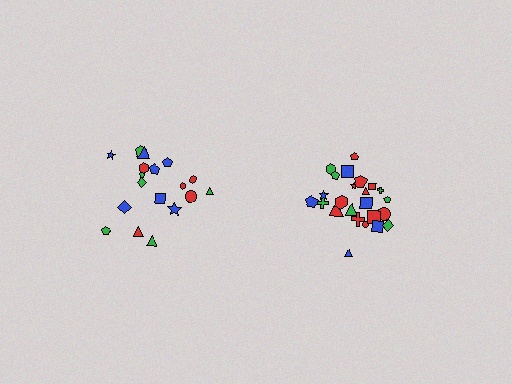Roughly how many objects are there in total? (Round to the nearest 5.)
Roughly 45 objects in total.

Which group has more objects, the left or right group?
The right group.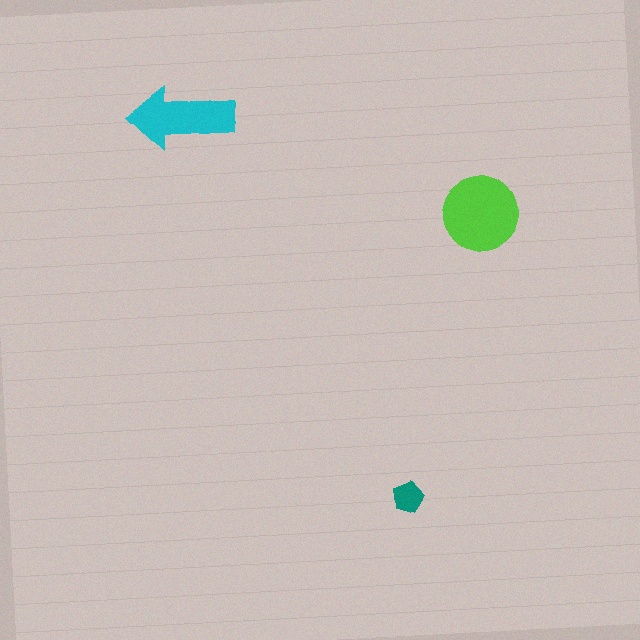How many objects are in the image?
There are 3 objects in the image.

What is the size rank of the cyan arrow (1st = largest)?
2nd.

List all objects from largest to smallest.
The lime circle, the cyan arrow, the teal pentagon.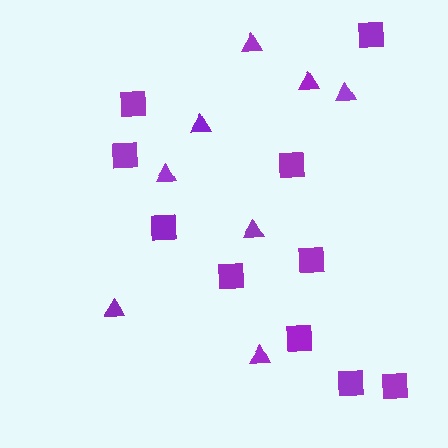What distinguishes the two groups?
There are 2 groups: one group of triangles (8) and one group of squares (10).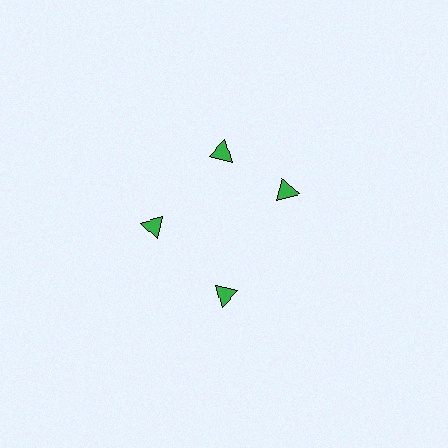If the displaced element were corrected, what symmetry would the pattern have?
It would have 4-fold rotational symmetry — the pattern would map onto itself every 90 degrees.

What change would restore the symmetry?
The symmetry would be restored by rotating it back into even spacing with its neighbors so that all 4 triangles sit at equal angles and equal distance from the center.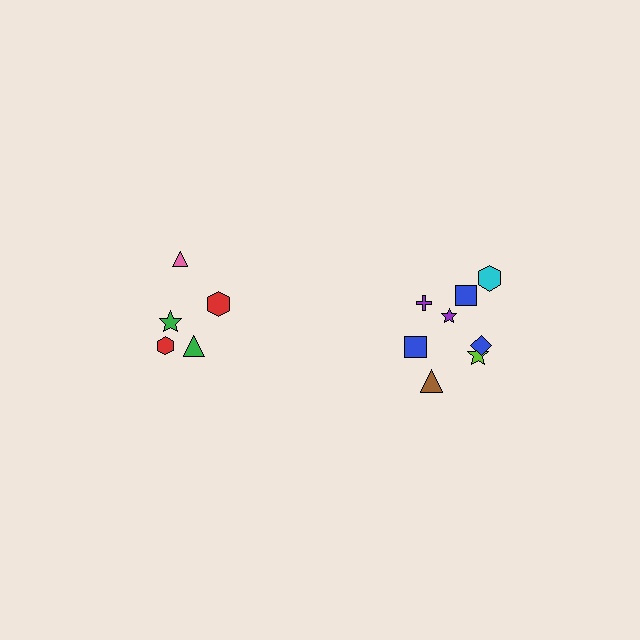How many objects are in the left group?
There are 5 objects.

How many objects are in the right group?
There are 8 objects.